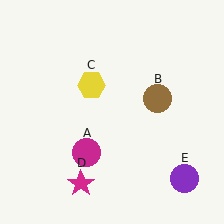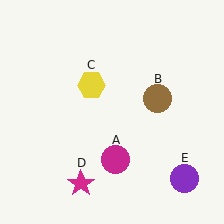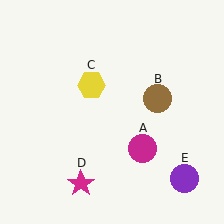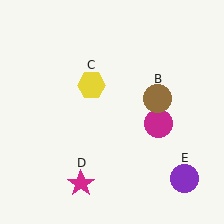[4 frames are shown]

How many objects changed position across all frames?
1 object changed position: magenta circle (object A).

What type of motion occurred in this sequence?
The magenta circle (object A) rotated counterclockwise around the center of the scene.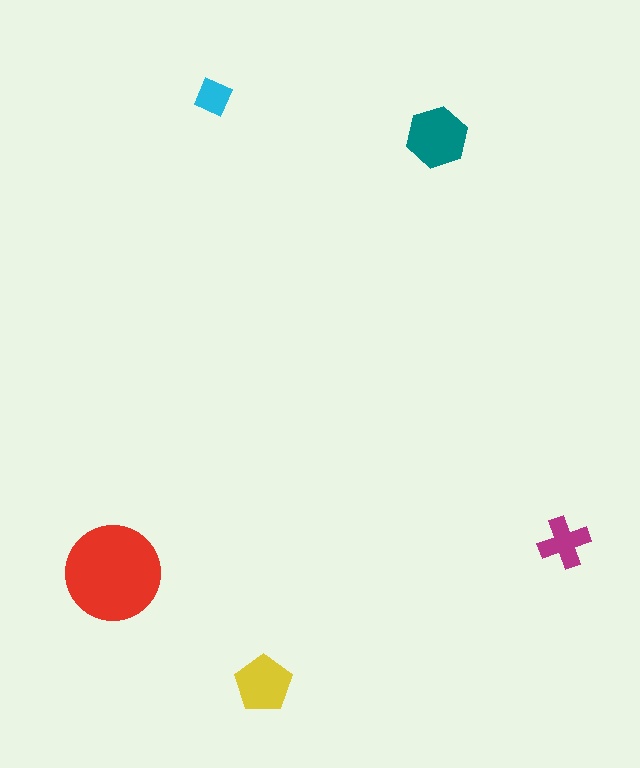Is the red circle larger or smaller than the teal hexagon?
Larger.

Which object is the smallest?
The cyan diamond.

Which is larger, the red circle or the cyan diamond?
The red circle.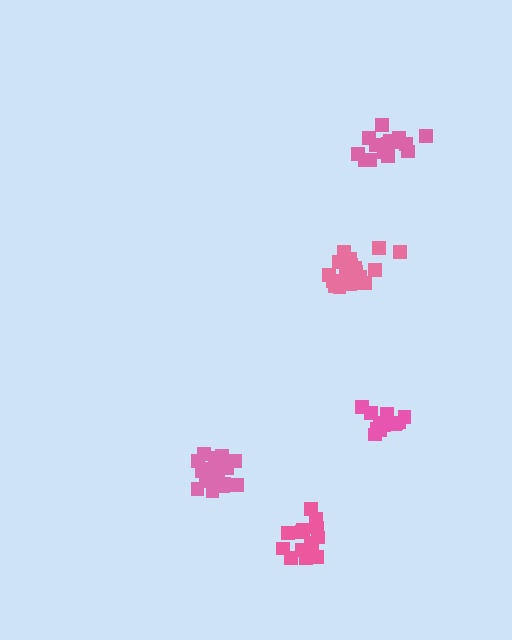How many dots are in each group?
Group 1: 13 dots, Group 2: 19 dots, Group 3: 19 dots, Group 4: 16 dots, Group 5: 17 dots (84 total).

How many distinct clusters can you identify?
There are 5 distinct clusters.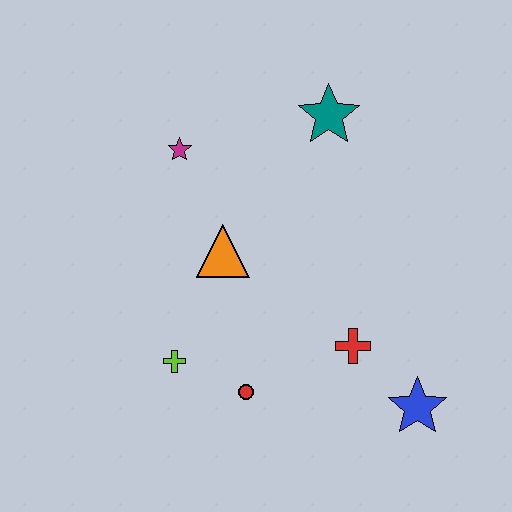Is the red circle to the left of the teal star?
Yes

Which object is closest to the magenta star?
The orange triangle is closest to the magenta star.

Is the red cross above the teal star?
No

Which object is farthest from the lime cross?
The teal star is farthest from the lime cross.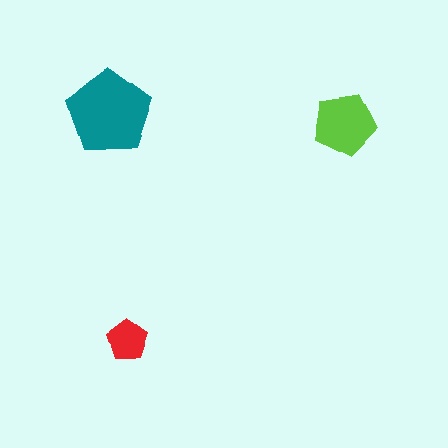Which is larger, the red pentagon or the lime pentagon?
The lime one.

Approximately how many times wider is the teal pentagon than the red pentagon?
About 2 times wider.